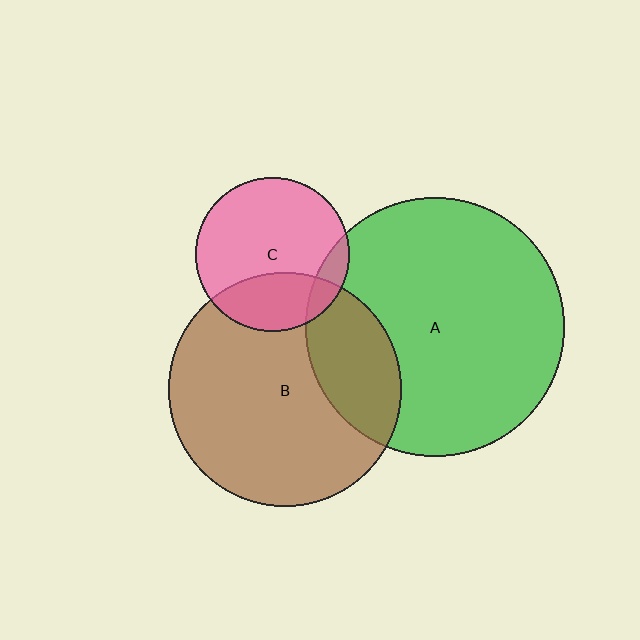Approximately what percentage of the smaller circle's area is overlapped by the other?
Approximately 25%.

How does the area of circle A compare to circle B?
Approximately 1.2 times.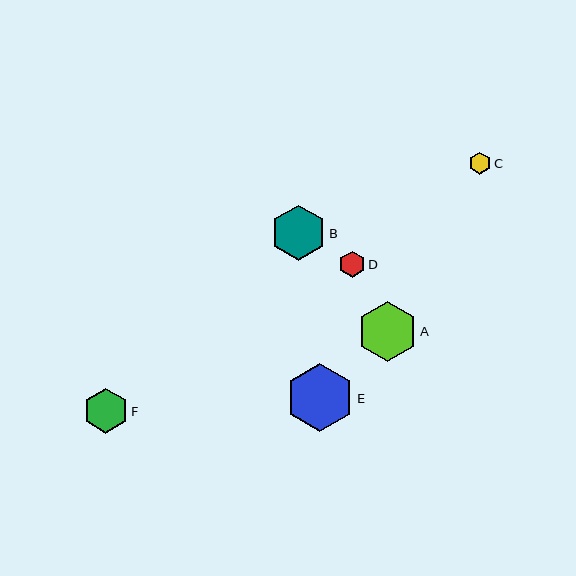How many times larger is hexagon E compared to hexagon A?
Hexagon E is approximately 1.1 times the size of hexagon A.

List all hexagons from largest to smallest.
From largest to smallest: E, A, B, F, D, C.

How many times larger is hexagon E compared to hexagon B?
Hexagon E is approximately 1.2 times the size of hexagon B.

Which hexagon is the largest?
Hexagon E is the largest with a size of approximately 68 pixels.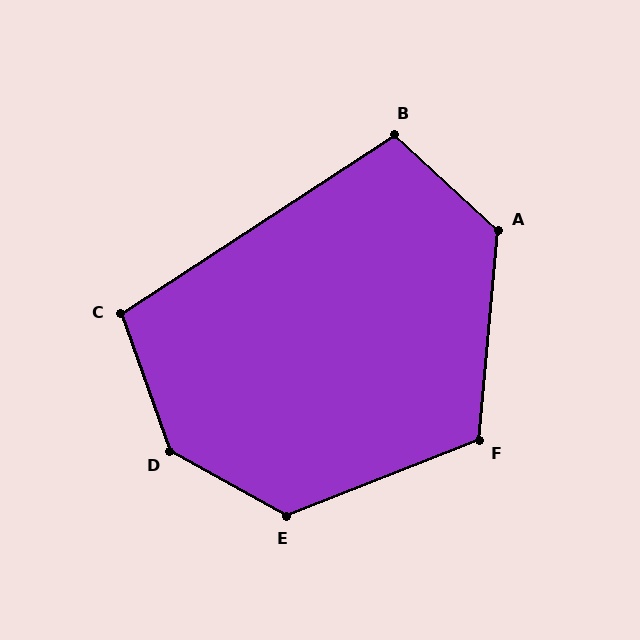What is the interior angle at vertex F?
Approximately 117 degrees (obtuse).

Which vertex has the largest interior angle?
D, at approximately 139 degrees.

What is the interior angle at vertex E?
Approximately 129 degrees (obtuse).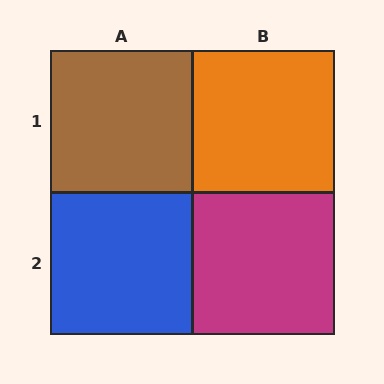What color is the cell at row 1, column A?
Brown.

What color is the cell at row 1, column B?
Orange.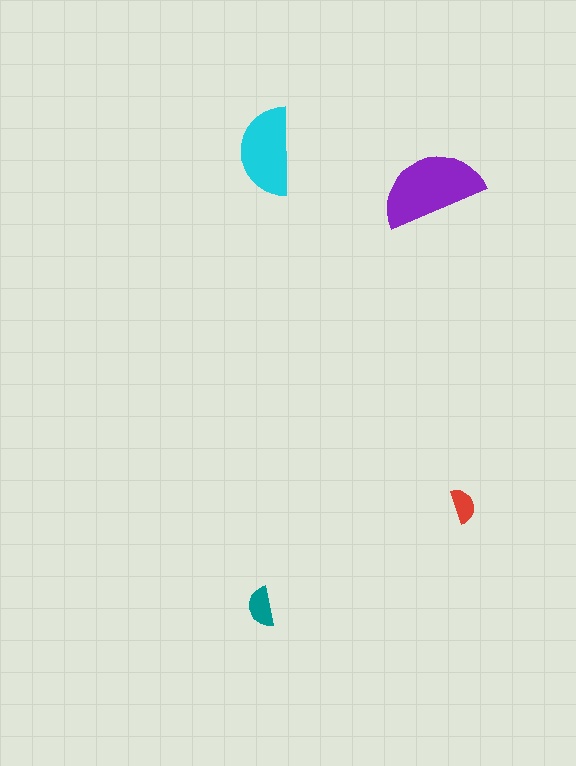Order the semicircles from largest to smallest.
the purple one, the cyan one, the teal one, the red one.